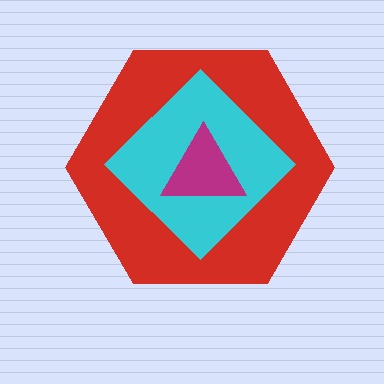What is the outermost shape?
The red hexagon.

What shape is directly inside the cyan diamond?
The magenta triangle.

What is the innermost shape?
The magenta triangle.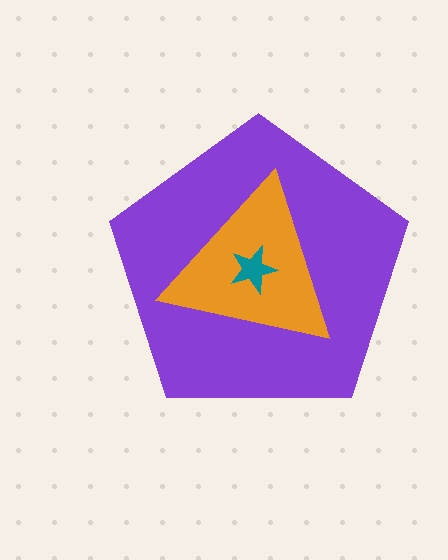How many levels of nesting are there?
3.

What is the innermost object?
The teal star.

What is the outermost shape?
The purple pentagon.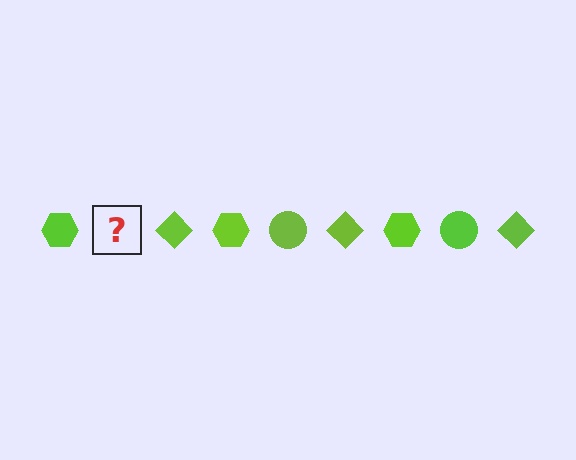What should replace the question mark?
The question mark should be replaced with a lime circle.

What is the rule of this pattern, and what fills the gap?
The rule is that the pattern cycles through hexagon, circle, diamond shapes in lime. The gap should be filled with a lime circle.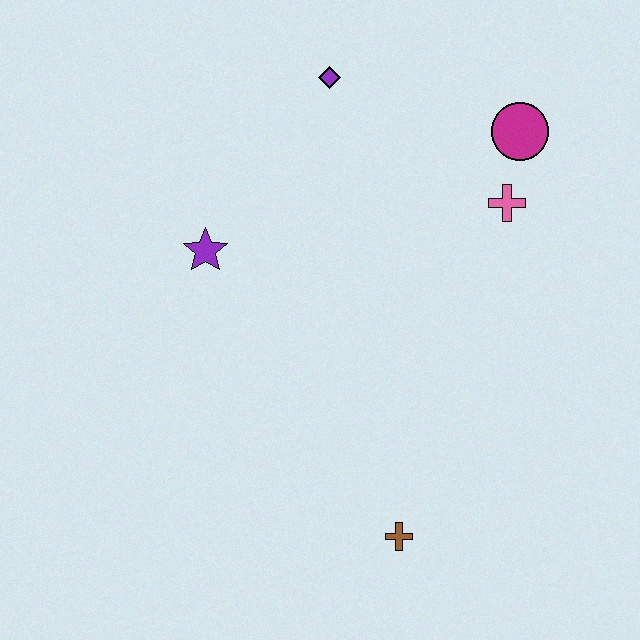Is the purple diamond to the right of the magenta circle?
No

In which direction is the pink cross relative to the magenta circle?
The pink cross is below the magenta circle.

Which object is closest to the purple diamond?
The magenta circle is closest to the purple diamond.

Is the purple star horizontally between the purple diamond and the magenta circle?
No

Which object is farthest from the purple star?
The brown cross is farthest from the purple star.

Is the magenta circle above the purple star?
Yes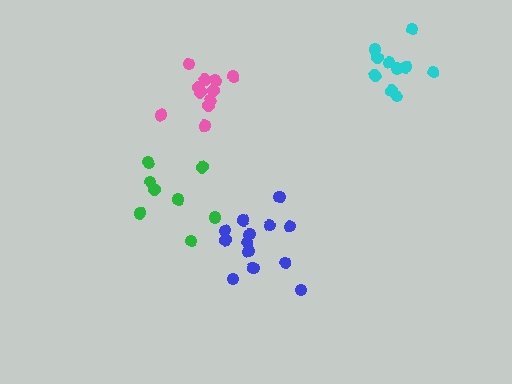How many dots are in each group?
Group 1: 10 dots, Group 2: 8 dots, Group 3: 11 dots, Group 4: 13 dots (42 total).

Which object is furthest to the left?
The green cluster is leftmost.